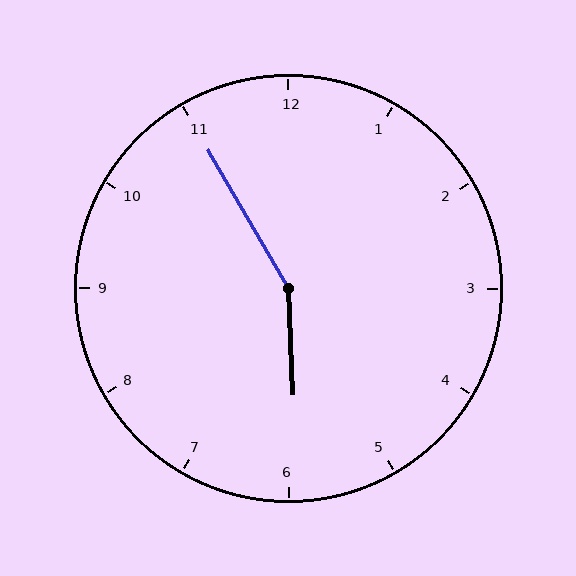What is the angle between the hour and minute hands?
Approximately 152 degrees.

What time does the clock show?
5:55.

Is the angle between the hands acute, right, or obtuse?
It is obtuse.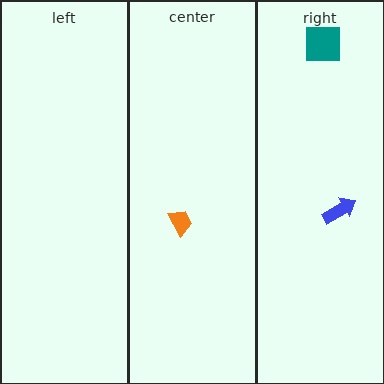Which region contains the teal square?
The right region.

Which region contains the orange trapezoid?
The center region.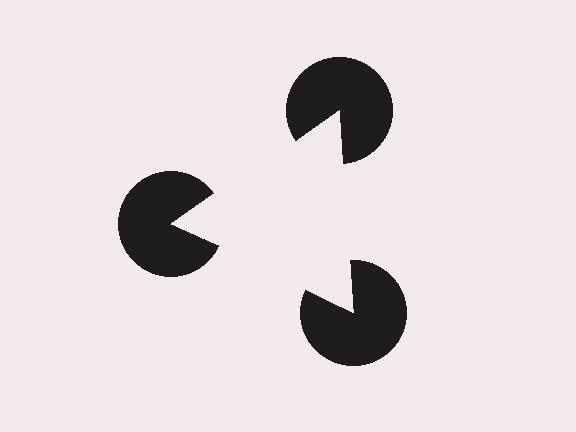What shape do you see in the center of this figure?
An illusory triangle — its edges are inferred from the aligned wedge cuts in the pac-man discs, not physically drawn.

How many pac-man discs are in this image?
There are 3 — one at each vertex of the illusory triangle.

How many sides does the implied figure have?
3 sides.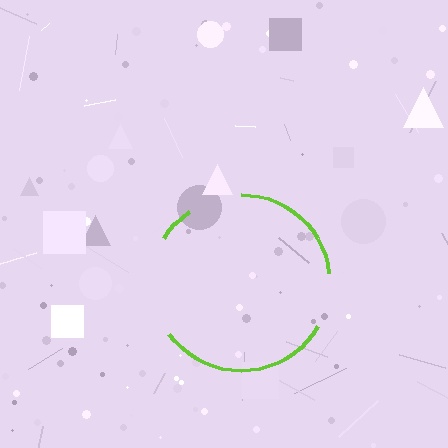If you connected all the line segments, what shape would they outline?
They would outline a circle.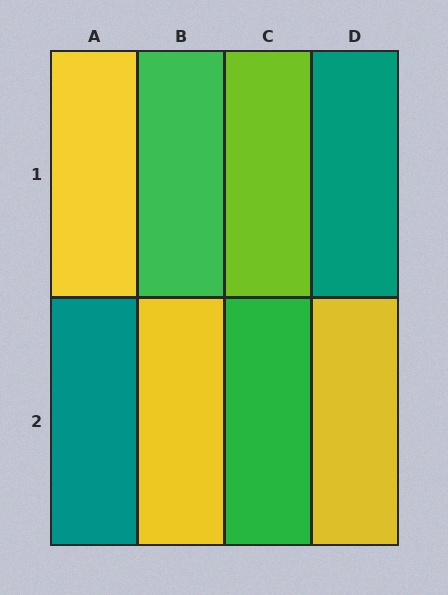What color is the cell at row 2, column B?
Yellow.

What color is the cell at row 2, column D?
Yellow.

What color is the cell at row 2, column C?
Green.